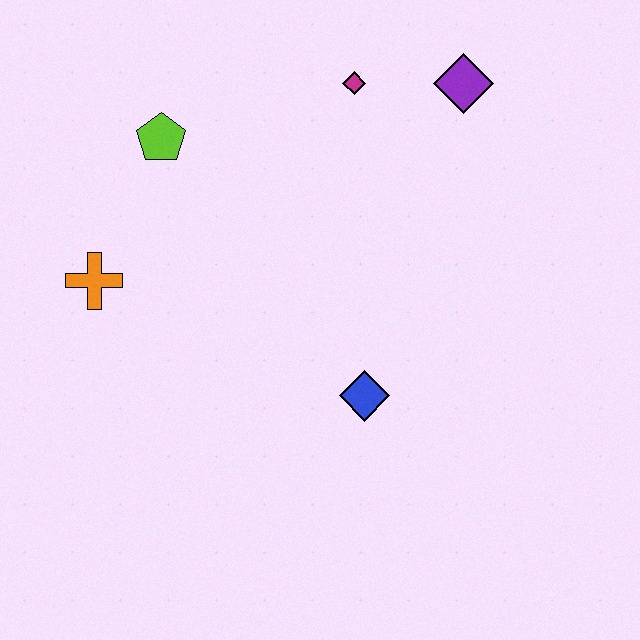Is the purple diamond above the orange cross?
Yes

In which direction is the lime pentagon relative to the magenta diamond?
The lime pentagon is to the left of the magenta diamond.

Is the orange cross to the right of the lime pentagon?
No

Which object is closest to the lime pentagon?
The orange cross is closest to the lime pentagon.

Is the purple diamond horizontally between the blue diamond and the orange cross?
No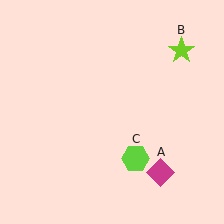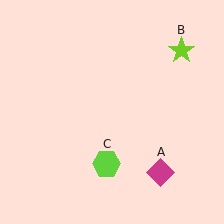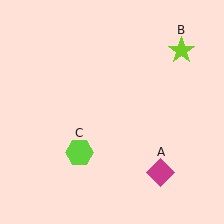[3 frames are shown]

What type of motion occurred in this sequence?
The lime hexagon (object C) rotated clockwise around the center of the scene.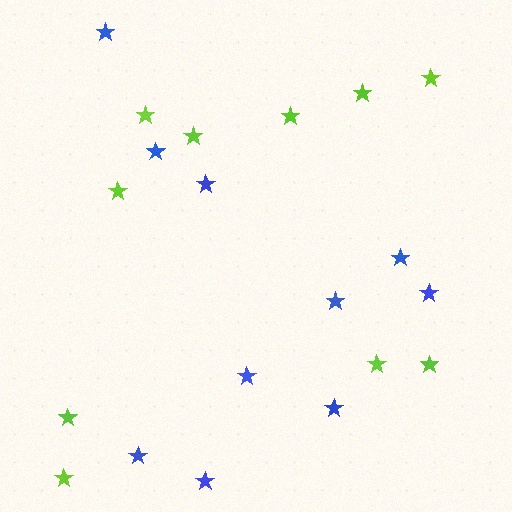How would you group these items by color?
There are 2 groups: one group of lime stars (10) and one group of blue stars (10).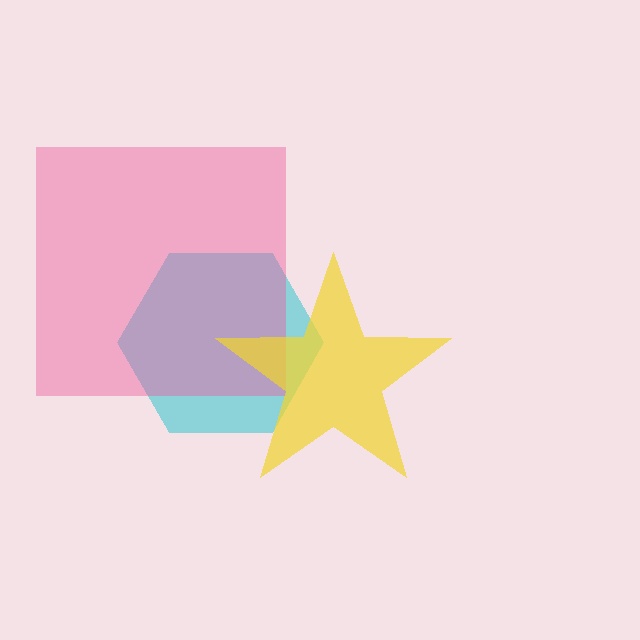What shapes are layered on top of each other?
The layered shapes are: a cyan hexagon, a pink square, a yellow star.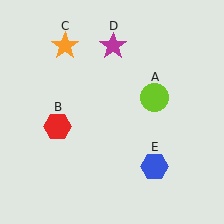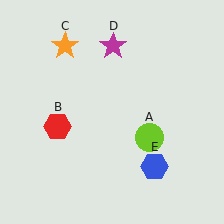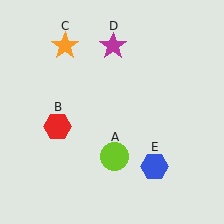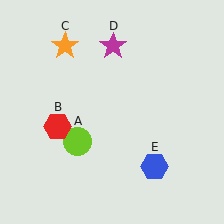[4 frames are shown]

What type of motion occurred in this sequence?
The lime circle (object A) rotated clockwise around the center of the scene.